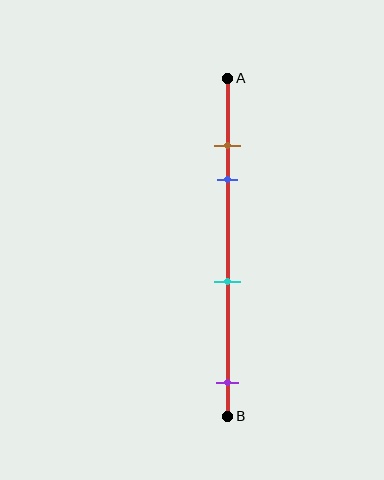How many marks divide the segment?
There are 4 marks dividing the segment.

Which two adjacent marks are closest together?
The brown and blue marks are the closest adjacent pair.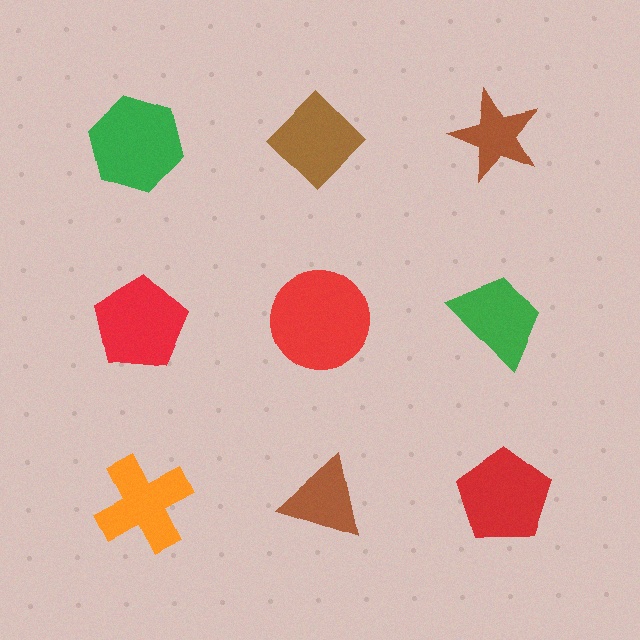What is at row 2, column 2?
A red circle.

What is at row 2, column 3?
A green trapezoid.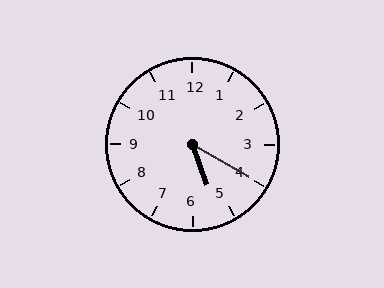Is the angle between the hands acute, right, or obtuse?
It is acute.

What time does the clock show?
5:20.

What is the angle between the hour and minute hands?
Approximately 40 degrees.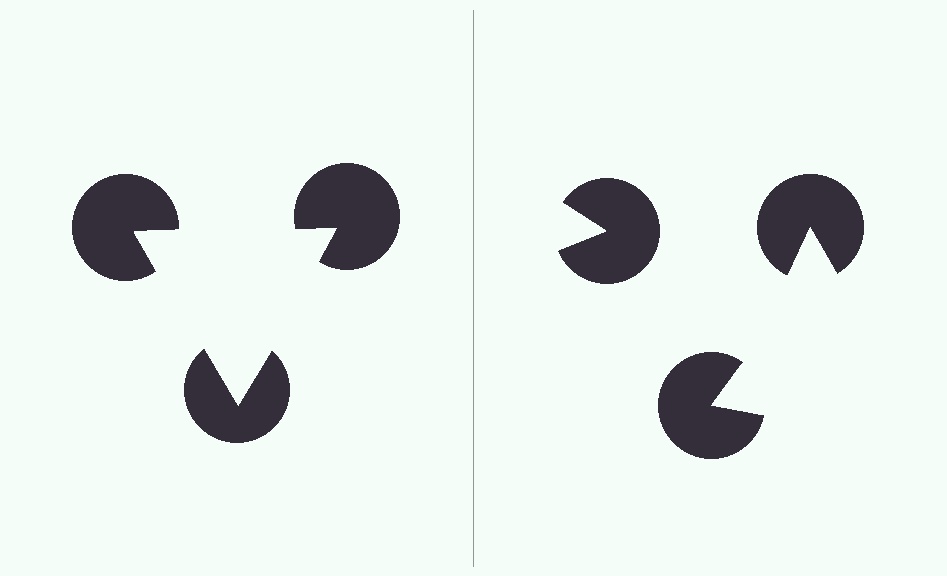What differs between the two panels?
The pac-man discs are positioned identically on both sides; only the wedge orientations differ. On the left they align to a triangle; on the right they are misaligned.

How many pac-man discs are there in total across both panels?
6 — 3 on each side.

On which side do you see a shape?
An illusory triangle appears on the left side. On the right side the wedge cuts are rotated, so no coherent shape forms.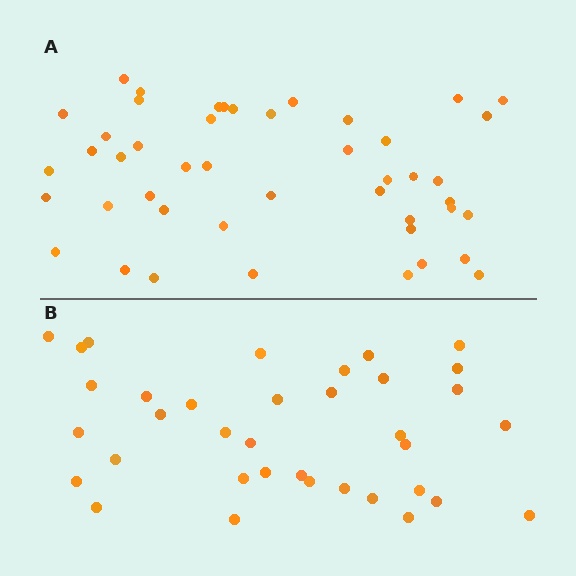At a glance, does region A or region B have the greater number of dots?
Region A (the top region) has more dots.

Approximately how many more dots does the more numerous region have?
Region A has roughly 10 or so more dots than region B.